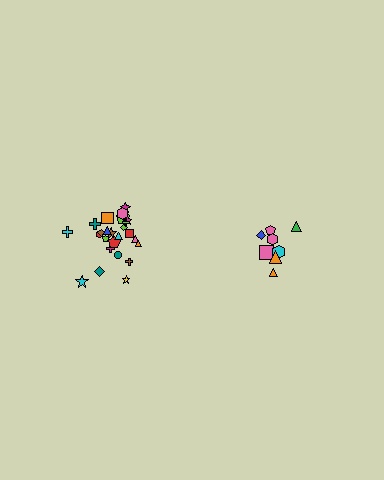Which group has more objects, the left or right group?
The left group.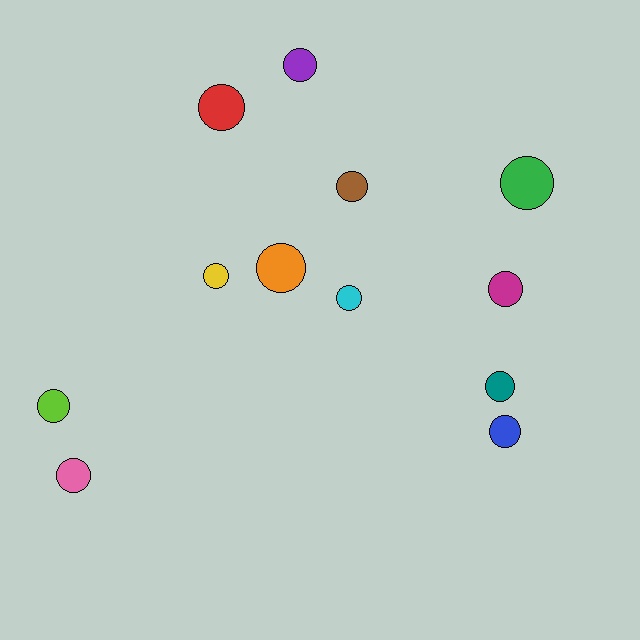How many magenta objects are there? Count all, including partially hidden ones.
There is 1 magenta object.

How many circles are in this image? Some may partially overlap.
There are 12 circles.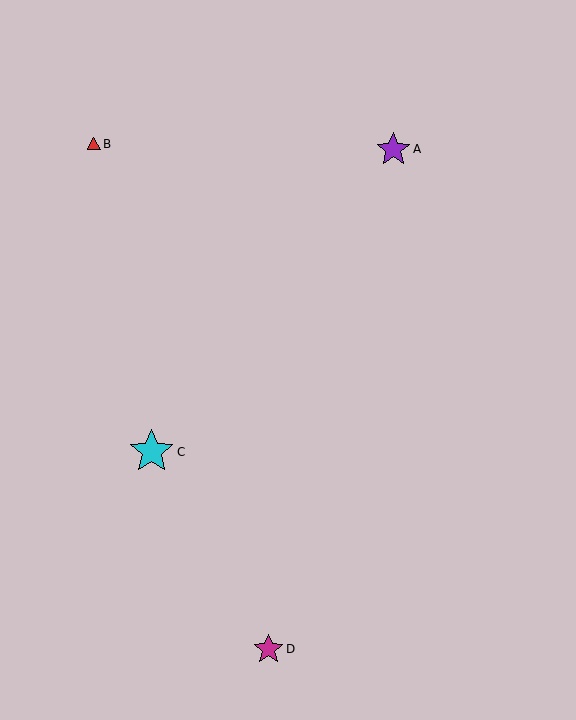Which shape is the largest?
The cyan star (labeled C) is the largest.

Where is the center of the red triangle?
The center of the red triangle is at (94, 144).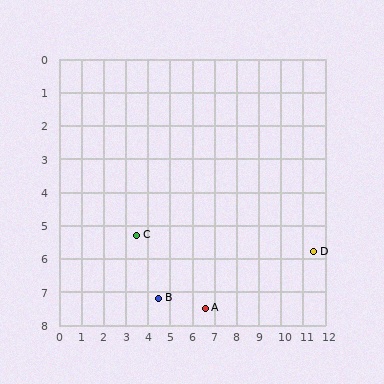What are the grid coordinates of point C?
Point C is at approximately (3.5, 5.3).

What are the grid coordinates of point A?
Point A is at approximately (6.6, 7.5).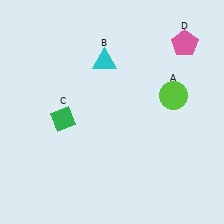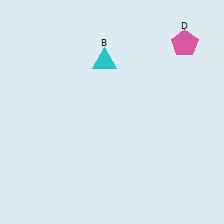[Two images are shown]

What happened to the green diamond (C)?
The green diamond (C) was removed in Image 2. It was in the bottom-left area of Image 1.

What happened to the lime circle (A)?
The lime circle (A) was removed in Image 2. It was in the top-right area of Image 1.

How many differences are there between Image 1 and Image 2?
There are 2 differences between the two images.